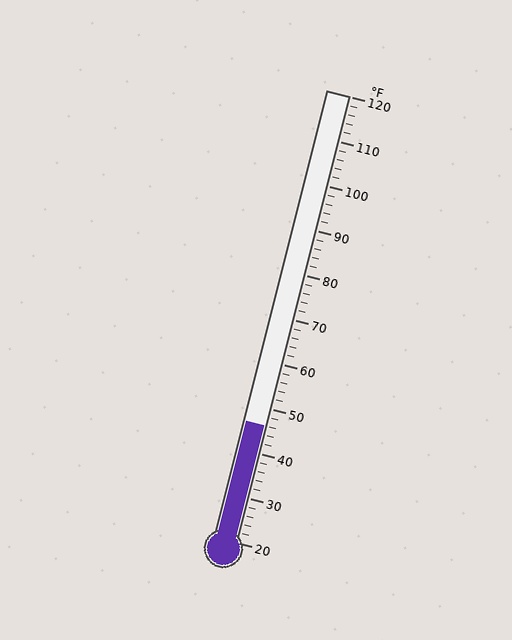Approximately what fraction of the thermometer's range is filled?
The thermometer is filled to approximately 25% of its range.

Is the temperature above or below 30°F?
The temperature is above 30°F.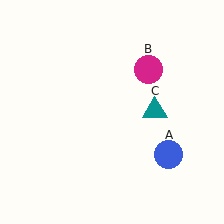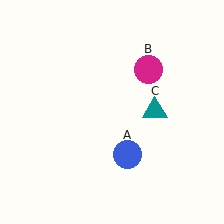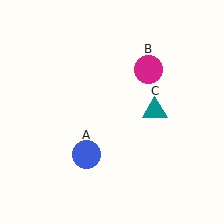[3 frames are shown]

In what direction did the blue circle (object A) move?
The blue circle (object A) moved left.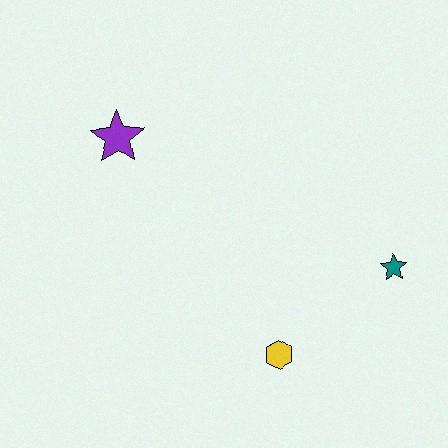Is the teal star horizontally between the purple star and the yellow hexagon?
No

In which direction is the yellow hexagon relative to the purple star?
The yellow hexagon is below the purple star.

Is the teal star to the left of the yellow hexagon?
No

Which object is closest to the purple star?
The yellow hexagon is closest to the purple star.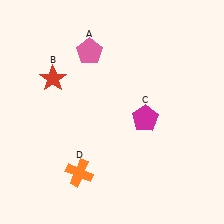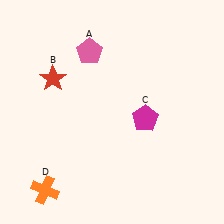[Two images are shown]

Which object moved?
The orange cross (D) moved left.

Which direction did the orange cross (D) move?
The orange cross (D) moved left.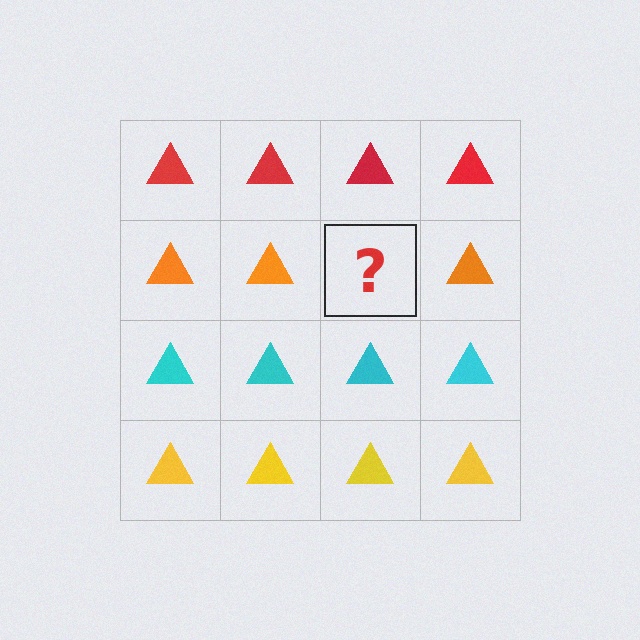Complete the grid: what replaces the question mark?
The question mark should be replaced with an orange triangle.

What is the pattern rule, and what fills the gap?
The rule is that each row has a consistent color. The gap should be filled with an orange triangle.